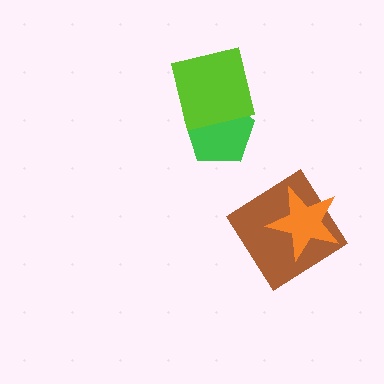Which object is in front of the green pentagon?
The lime square is in front of the green pentagon.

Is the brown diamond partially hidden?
Yes, it is partially covered by another shape.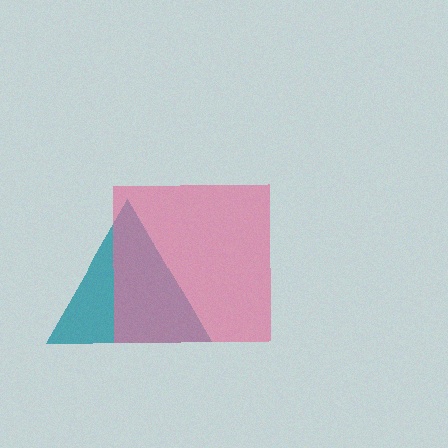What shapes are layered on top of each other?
The layered shapes are: a teal triangle, a pink square.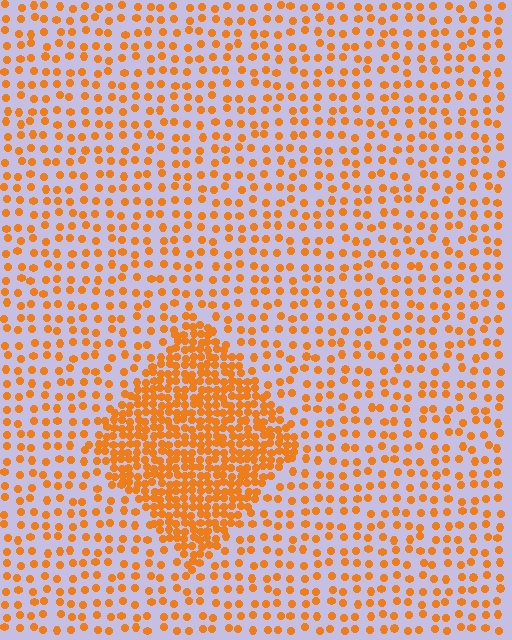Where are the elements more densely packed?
The elements are more densely packed inside the diamond boundary.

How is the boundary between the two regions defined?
The boundary is defined by a change in element density (approximately 2.7x ratio). All elements are the same color, size, and shape.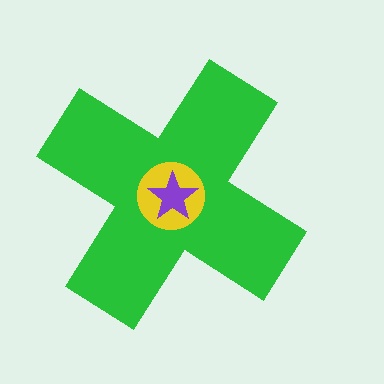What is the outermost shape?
The green cross.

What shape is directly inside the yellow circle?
The purple star.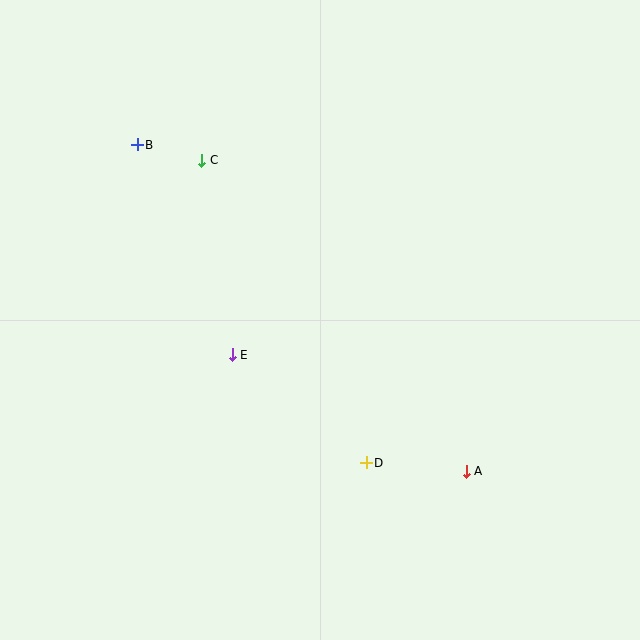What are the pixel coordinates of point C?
Point C is at (202, 160).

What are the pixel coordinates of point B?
Point B is at (137, 145).